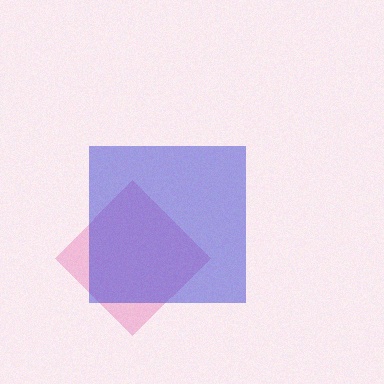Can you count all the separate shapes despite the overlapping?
Yes, there are 2 separate shapes.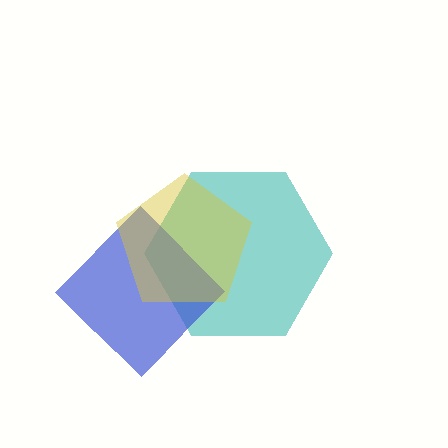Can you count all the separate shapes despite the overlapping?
Yes, there are 3 separate shapes.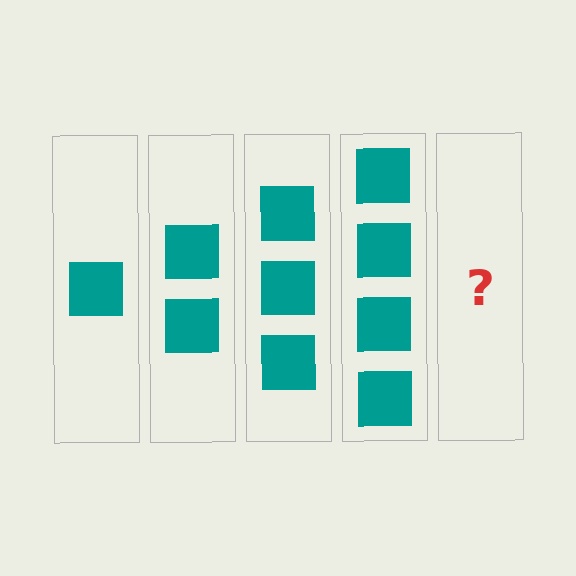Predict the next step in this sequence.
The next step is 5 squares.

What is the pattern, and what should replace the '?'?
The pattern is that each step adds one more square. The '?' should be 5 squares.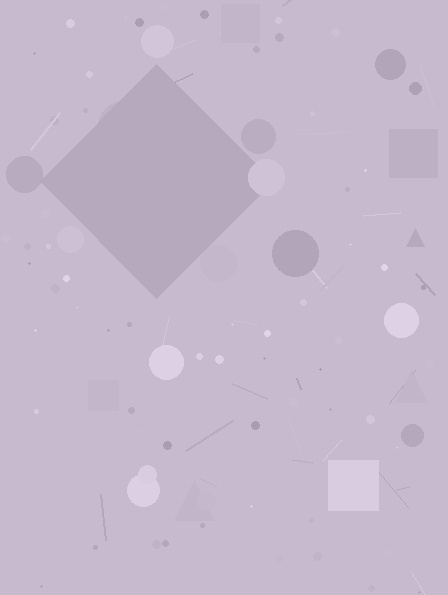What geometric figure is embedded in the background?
A diamond is embedded in the background.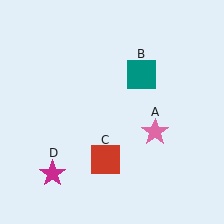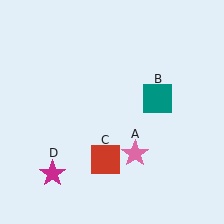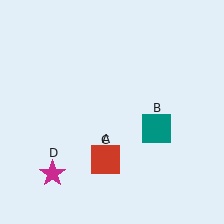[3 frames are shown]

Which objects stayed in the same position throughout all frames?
Red square (object C) and magenta star (object D) remained stationary.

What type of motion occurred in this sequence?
The pink star (object A), teal square (object B) rotated clockwise around the center of the scene.